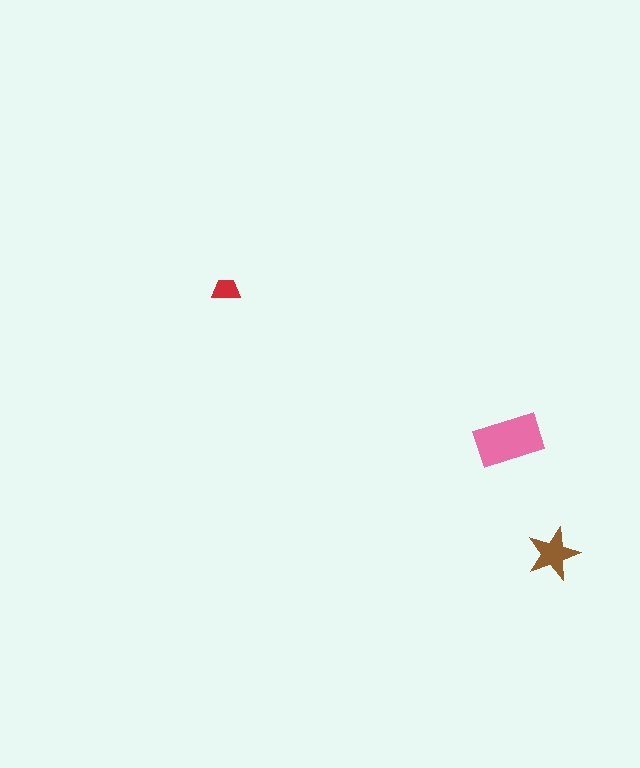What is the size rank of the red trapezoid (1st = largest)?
3rd.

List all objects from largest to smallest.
The pink rectangle, the brown star, the red trapezoid.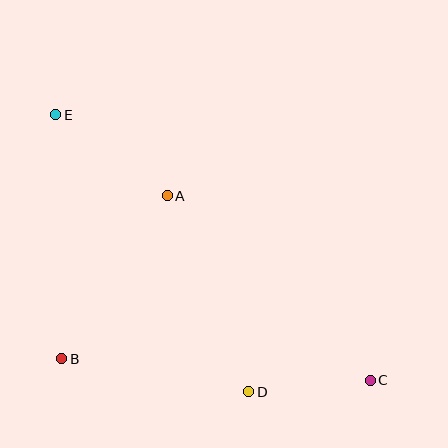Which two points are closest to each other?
Points C and D are closest to each other.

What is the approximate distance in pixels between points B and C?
The distance between B and C is approximately 309 pixels.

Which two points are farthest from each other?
Points C and E are farthest from each other.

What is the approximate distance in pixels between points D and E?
The distance between D and E is approximately 337 pixels.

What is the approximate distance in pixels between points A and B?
The distance between A and B is approximately 194 pixels.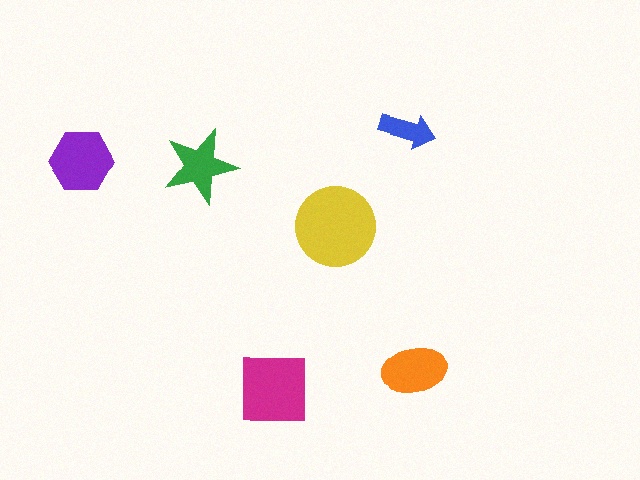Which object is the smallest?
The blue arrow.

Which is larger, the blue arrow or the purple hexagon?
The purple hexagon.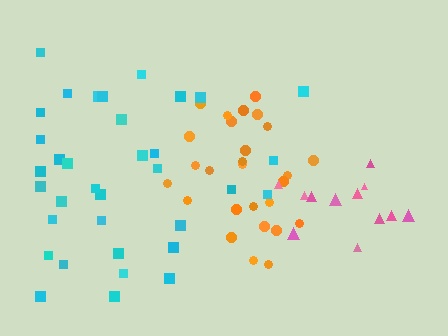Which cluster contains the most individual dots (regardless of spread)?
Cyan (35).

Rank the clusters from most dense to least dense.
orange, pink, cyan.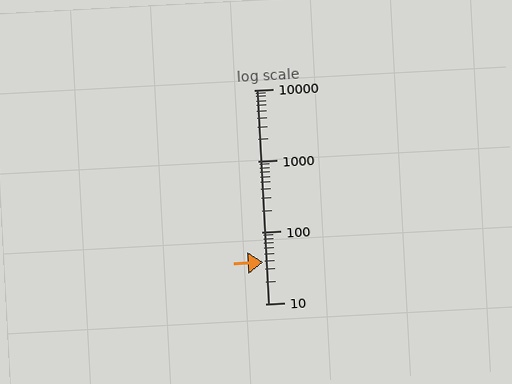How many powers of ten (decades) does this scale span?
The scale spans 3 decades, from 10 to 10000.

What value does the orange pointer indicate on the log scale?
The pointer indicates approximately 38.